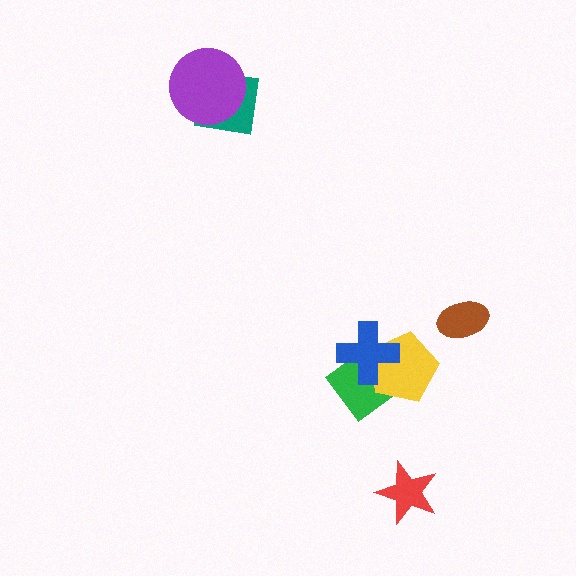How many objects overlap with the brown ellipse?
0 objects overlap with the brown ellipse.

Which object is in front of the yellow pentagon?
The blue cross is in front of the yellow pentagon.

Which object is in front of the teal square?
The purple circle is in front of the teal square.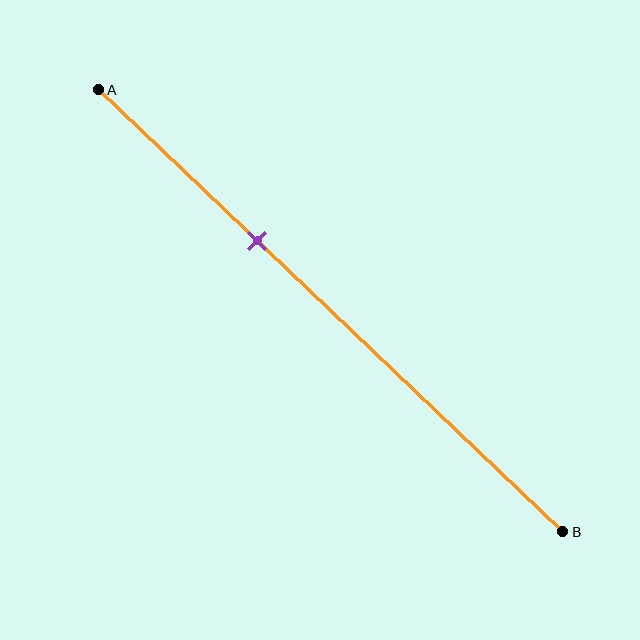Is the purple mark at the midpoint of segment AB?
No, the mark is at about 35% from A, not at the 50% midpoint.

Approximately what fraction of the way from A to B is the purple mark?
The purple mark is approximately 35% of the way from A to B.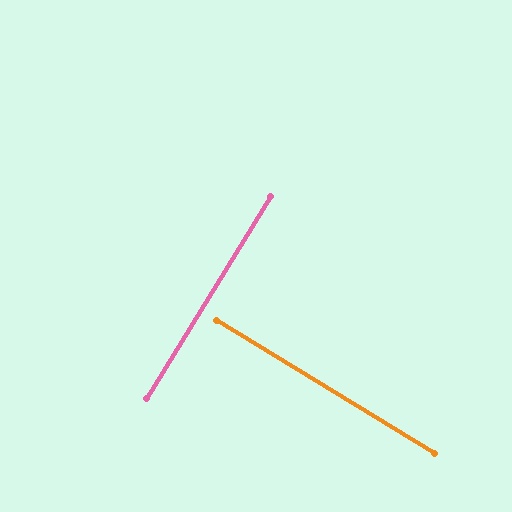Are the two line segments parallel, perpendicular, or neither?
Perpendicular — they meet at approximately 90°.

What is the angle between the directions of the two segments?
Approximately 90 degrees.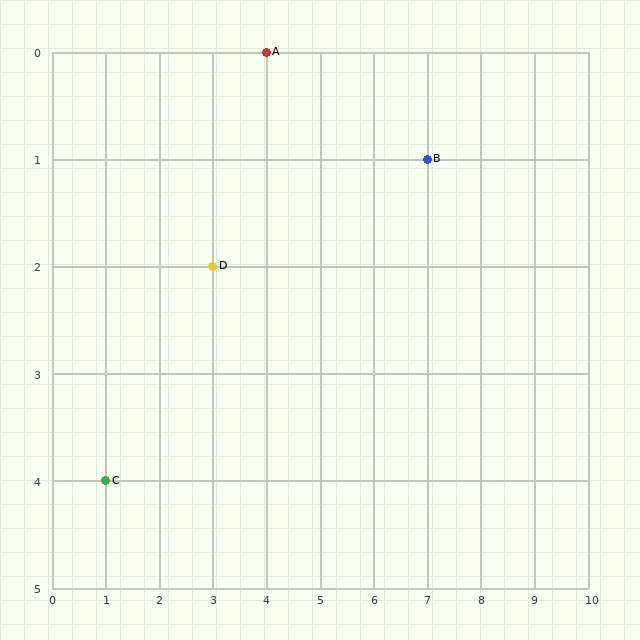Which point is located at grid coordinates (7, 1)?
Point B is at (7, 1).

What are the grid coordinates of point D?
Point D is at grid coordinates (3, 2).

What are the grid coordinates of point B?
Point B is at grid coordinates (7, 1).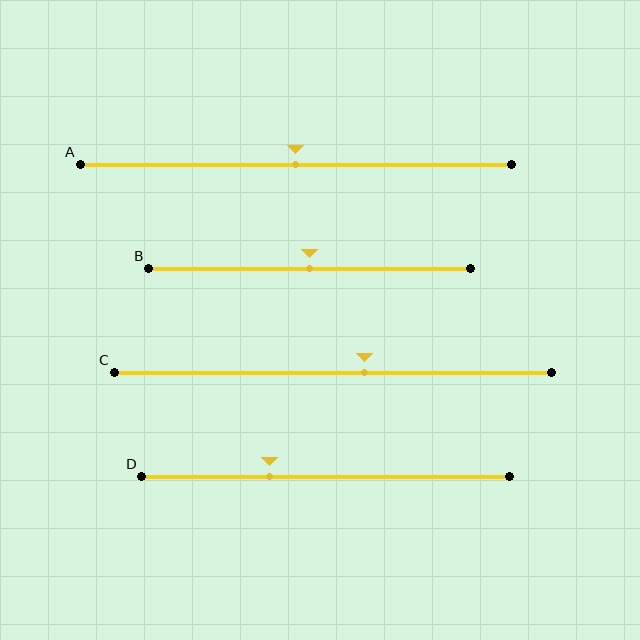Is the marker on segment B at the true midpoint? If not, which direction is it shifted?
Yes, the marker on segment B is at the true midpoint.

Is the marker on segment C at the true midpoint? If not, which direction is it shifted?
No, the marker on segment C is shifted to the right by about 7% of the segment length.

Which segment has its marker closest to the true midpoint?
Segment A has its marker closest to the true midpoint.